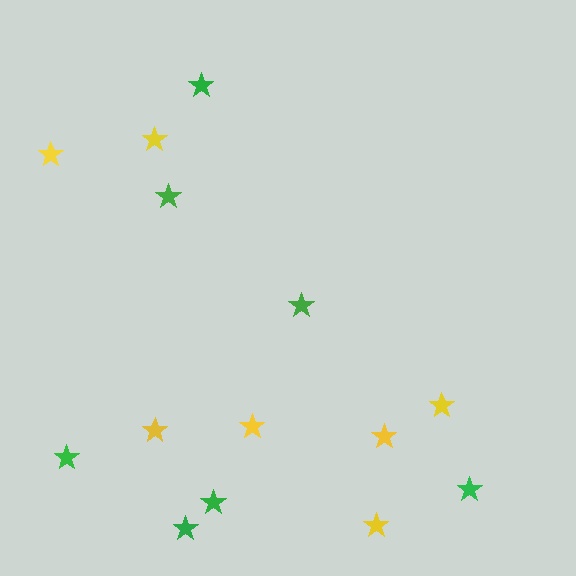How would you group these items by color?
There are 2 groups: one group of green stars (7) and one group of yellow stars (7).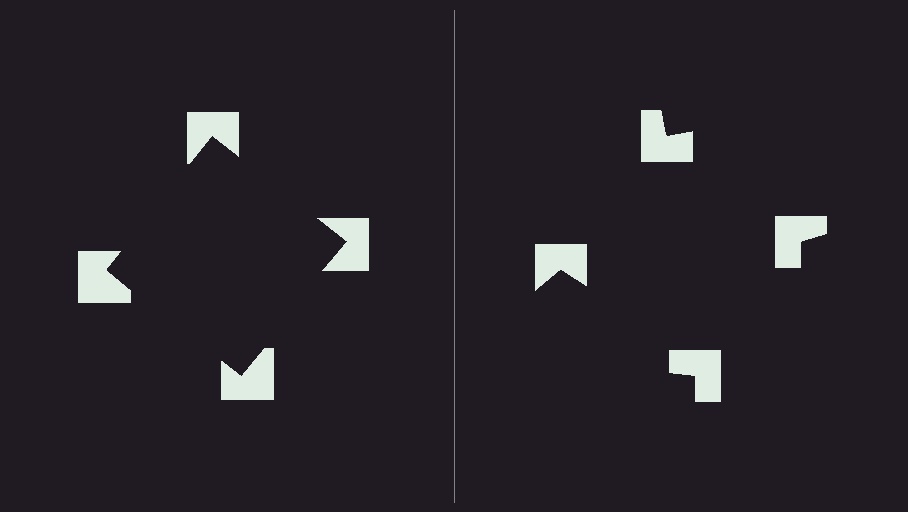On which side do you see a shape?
An illusory square appears on the left side. On the right side the wedge cuts are rotated, so no coherent shape forms.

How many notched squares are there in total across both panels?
8 — 4 on each side.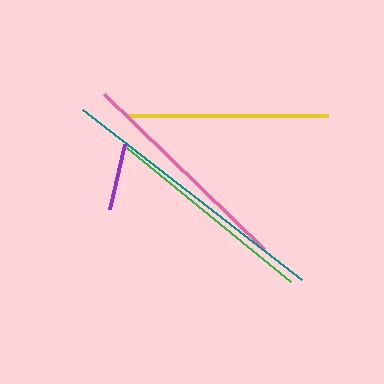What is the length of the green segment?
The green segment is approximately 211 pixels long.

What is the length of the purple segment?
The purple segment is approximately 66 pixels long.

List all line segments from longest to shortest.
From longest to shortest: teal, pink, green, yellow, purple.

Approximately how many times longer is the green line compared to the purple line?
The green line is approximately 3.2 times the length of the purple line.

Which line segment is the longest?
The teal line is the longest at approximately 277 pixels.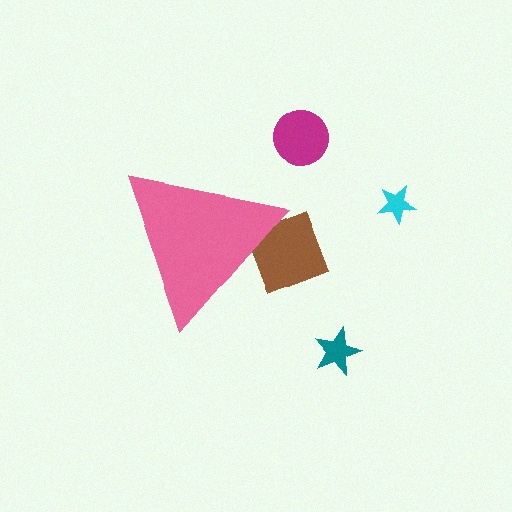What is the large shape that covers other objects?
A pink triangle.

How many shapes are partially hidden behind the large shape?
1 shape is partially hidden.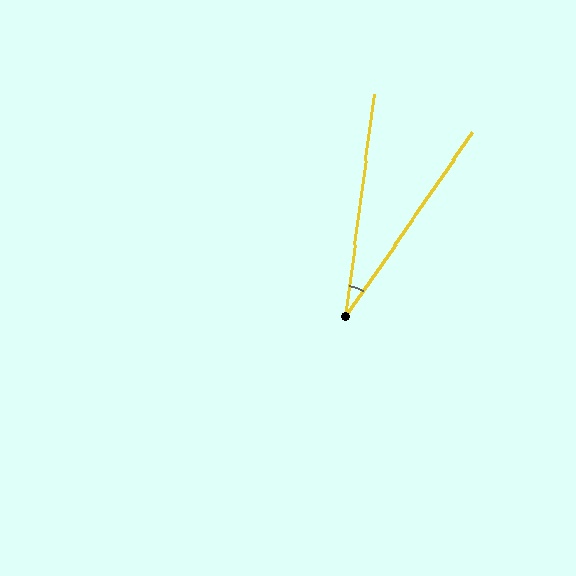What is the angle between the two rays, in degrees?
Approximately 27 degrees.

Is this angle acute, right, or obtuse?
It is acute.